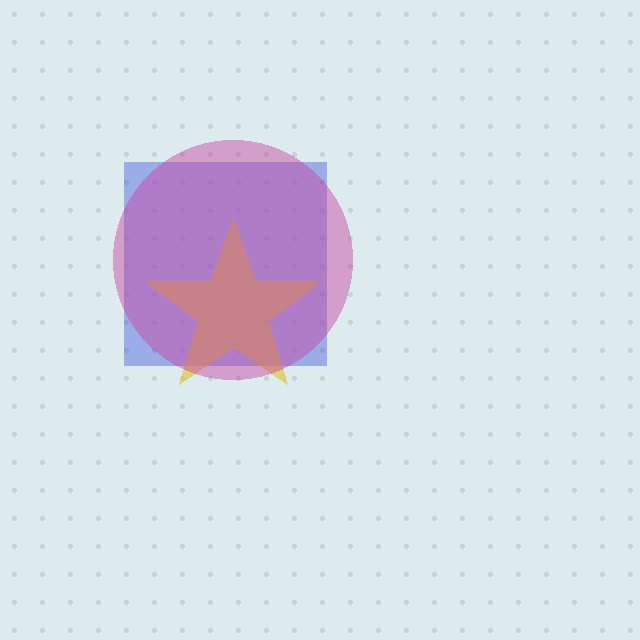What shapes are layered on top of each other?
The layered shapes are: a blue square, a yellow star, a magenta circle.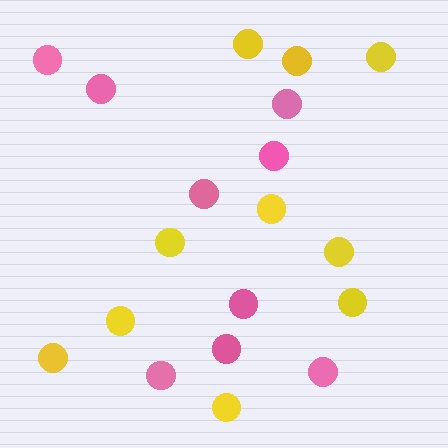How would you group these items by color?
There are 2 groups: one group of yellow circles (10) and one group of pink circles (9).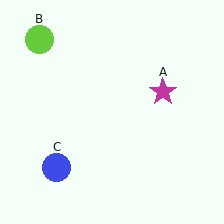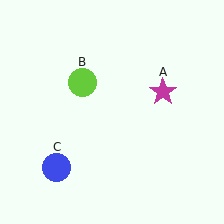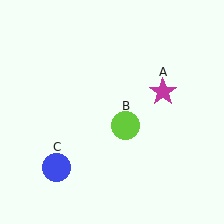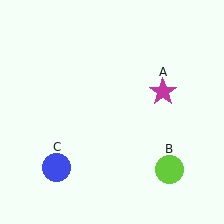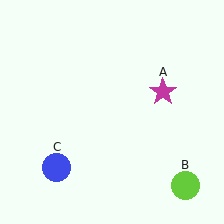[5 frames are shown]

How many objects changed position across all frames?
1 object changed position: lime circle (object B).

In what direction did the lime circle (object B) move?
The lime circle (object B) moved down and to the right.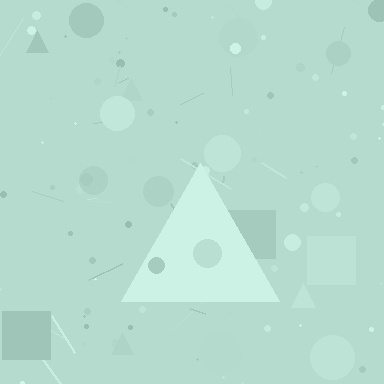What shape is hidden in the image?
A triangle is hidden in the image.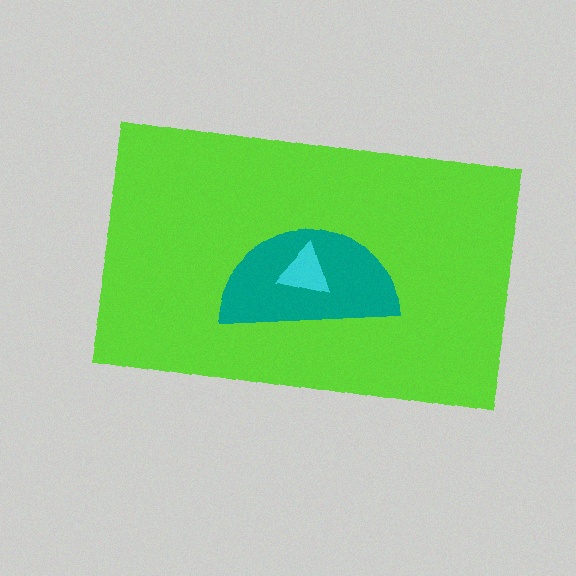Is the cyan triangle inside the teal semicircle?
Yes.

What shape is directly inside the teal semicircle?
The cyan triangle.